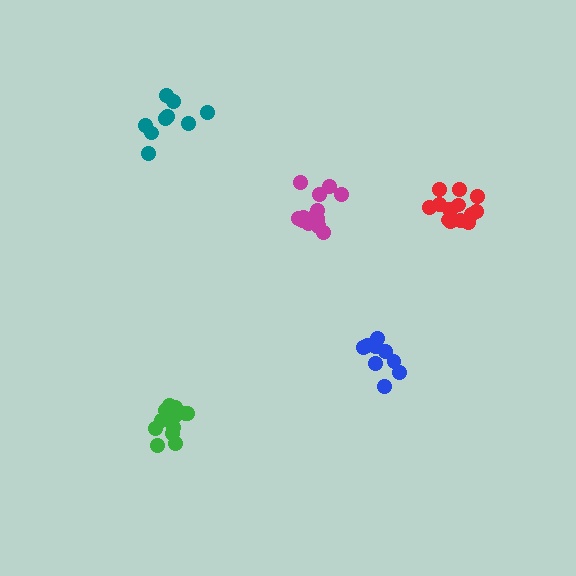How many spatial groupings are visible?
There are 5 spatial groupings.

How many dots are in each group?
Group 1: 10 dots, Group 2: 14 dots, Group 3: 9 dots, Group 4: 14 dots, Group 5: 14 dots (61 total).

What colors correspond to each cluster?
The clusters are colored: teal, green, blue, red, magenta.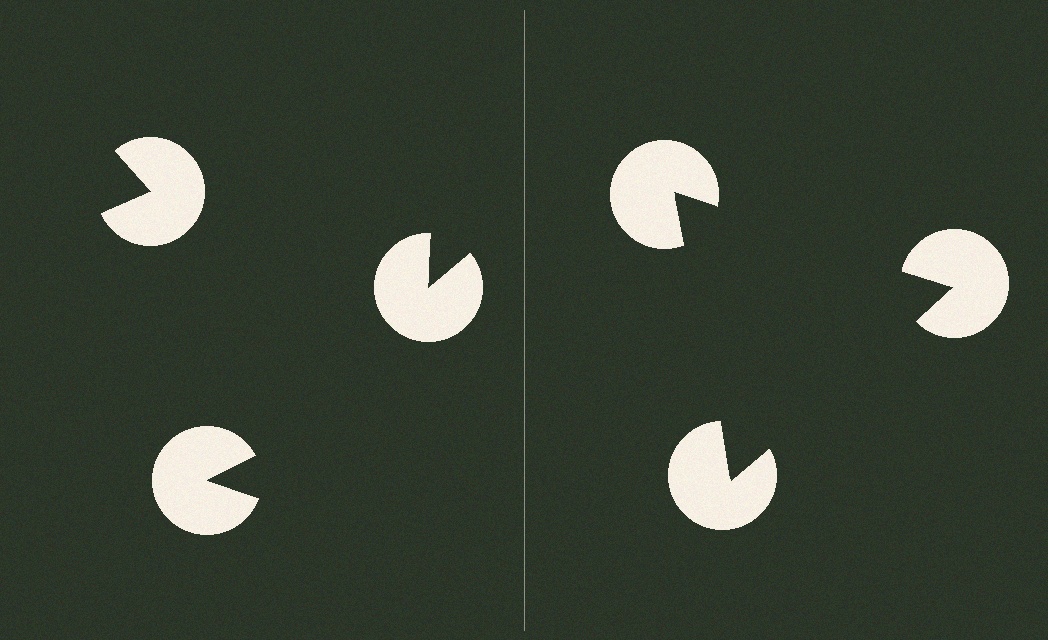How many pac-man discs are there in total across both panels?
6 — 3 on each side.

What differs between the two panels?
The pac-man discs are positioned identically on both sides; only the wedge orientations differ. On the right they align to a triangle; on the left they are misaligned.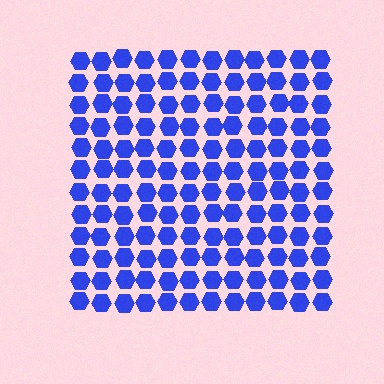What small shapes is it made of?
It is made of small hexagons.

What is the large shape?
The large shape is a square.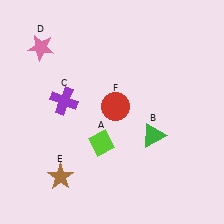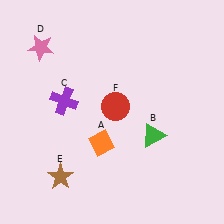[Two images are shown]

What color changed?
The diamond (A) changed from lime in Image 1 to orange in Image 2.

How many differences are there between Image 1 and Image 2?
There is 1 difference between the two images.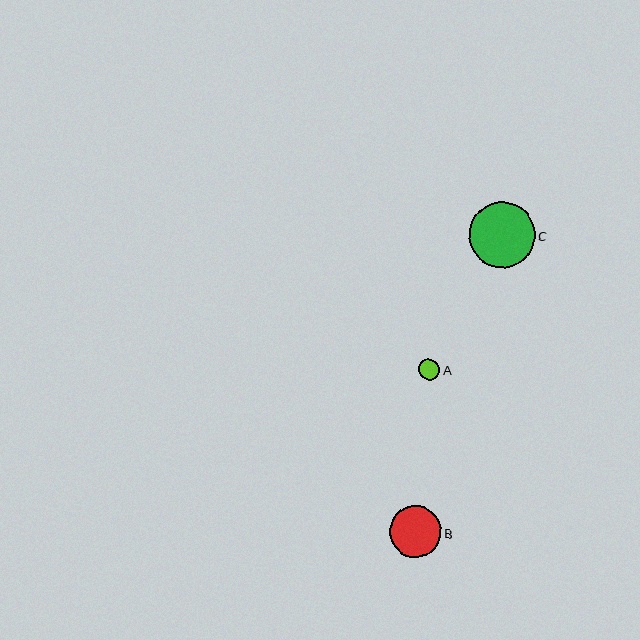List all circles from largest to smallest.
From largest to smallest: C, B, A.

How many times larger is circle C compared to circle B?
Circle C is approximately 1.3 times the size of circle B.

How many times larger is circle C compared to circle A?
Circle C is approximately 3.2 times the size of circle A.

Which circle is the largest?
Circle C is the largest with a size of approximately 66 pixels.